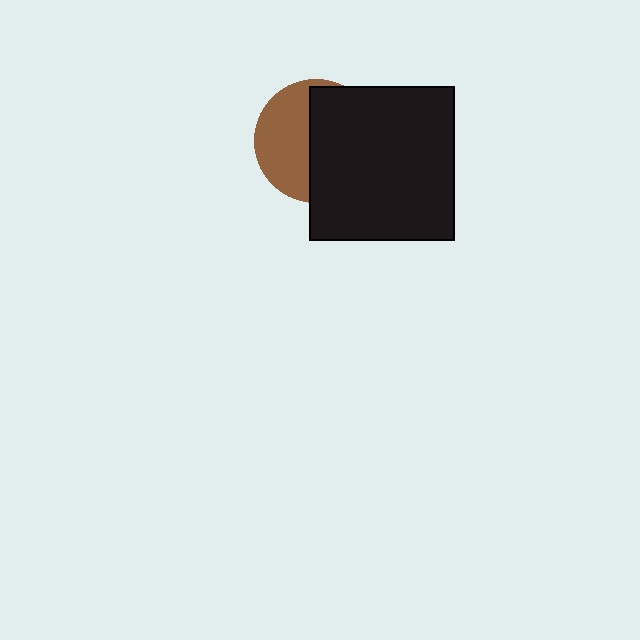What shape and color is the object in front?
The object in front is a black rectangle.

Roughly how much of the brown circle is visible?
A small part of it is visible (roughly 45%).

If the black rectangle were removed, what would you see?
You would see the complete brown circle.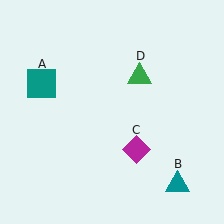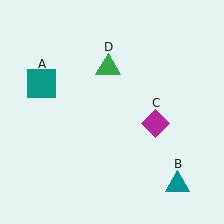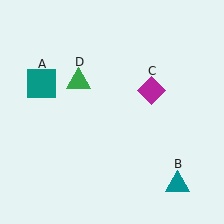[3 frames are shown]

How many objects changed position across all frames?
2 objects changed position: magenta diamond (object C), green triangle (object D).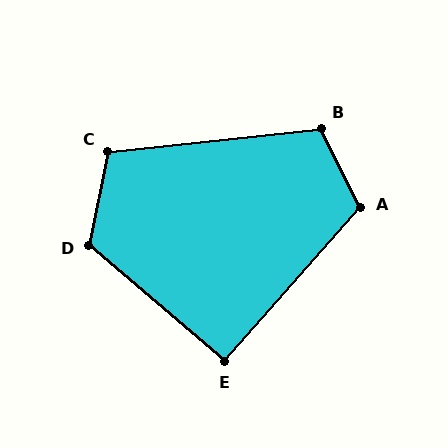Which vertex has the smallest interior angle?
E, at approximately 91 degrees.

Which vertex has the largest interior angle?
D, at approximately 119 degrees.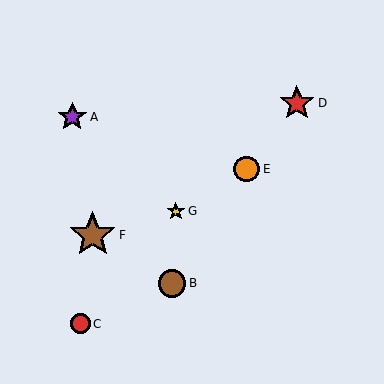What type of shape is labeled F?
Shape F is a brown star.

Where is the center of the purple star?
The center of the purple star is at (72, 117).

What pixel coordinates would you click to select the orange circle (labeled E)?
Click at (247, 169) to select the orange circle E.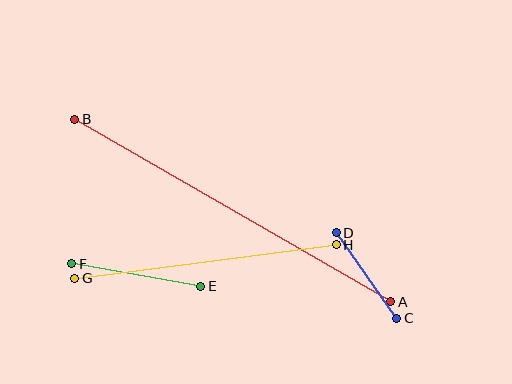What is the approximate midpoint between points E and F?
The midpoint is at approximately (136, 275) pixels.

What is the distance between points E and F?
The distance is approximately 131 pixels.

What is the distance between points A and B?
The distance is approximately 365 pixels.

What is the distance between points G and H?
The distance is approximately 263 pixels.